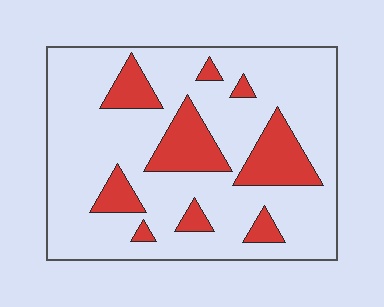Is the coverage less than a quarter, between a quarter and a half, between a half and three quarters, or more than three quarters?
Less than a quarter.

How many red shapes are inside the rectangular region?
9.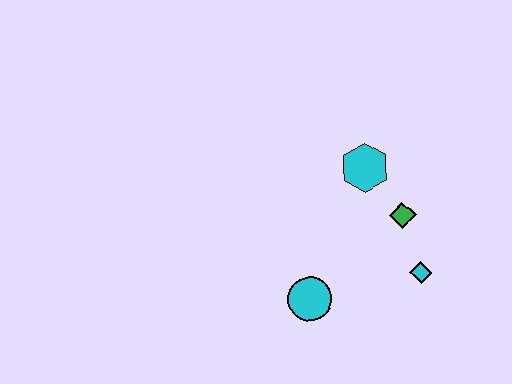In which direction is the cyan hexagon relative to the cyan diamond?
The cyan hexagon is above the cyan diamond.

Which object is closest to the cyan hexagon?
The green diamond is closest to the cyan hexagon.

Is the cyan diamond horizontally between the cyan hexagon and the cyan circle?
No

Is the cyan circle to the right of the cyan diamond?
No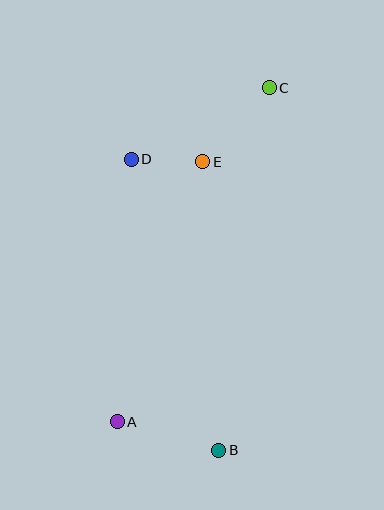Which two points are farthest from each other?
Points A and C are farthest from each other.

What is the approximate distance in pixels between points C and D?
The distance between C and D is approximately 156 pixels.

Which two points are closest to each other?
Points D and E are closest to each other.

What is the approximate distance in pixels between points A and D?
The distance between A and D is approximately 263 pixels.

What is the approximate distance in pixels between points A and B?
The distance between A and B is approximately 106 pixels.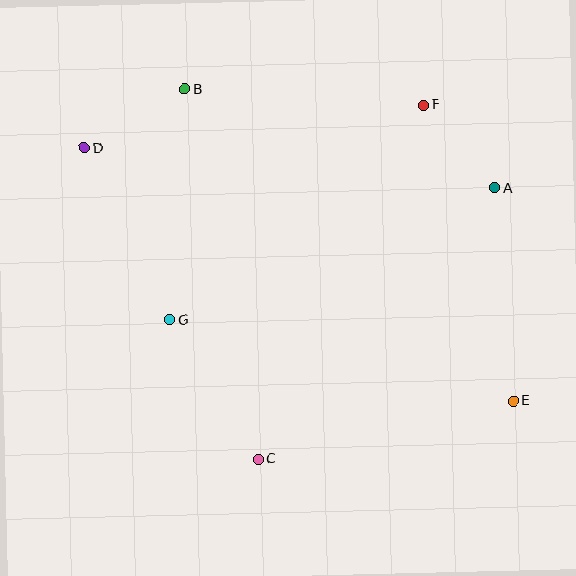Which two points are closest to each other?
Points A and F are closest to each other.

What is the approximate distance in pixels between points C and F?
The distance between C and F is approximately 391 pixels.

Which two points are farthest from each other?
Points D and E are farthest from each other.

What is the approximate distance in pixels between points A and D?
The distance between A and D is approximately 412 pixels.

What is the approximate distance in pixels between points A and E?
The distance between A and E is approximately 214 pixels.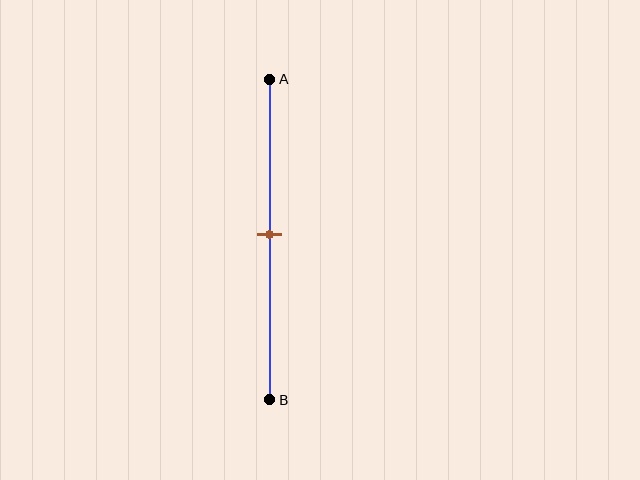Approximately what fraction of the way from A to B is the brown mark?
The brown mark is approximately 50% of the way from A to B.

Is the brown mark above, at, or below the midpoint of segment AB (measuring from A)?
The brown mark is approximately at the midpoint of segment AB.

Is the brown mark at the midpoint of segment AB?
Yes, the mark is approximately at the midpoint.